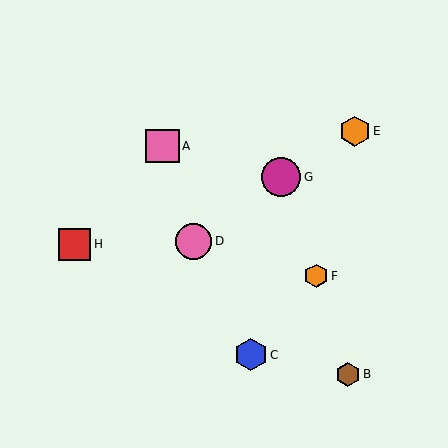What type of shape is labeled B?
Shape B is a brown hexagon.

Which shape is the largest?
The magenta circle (labeled G) is the largest.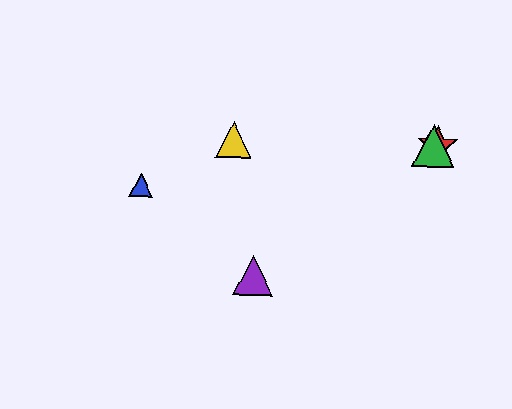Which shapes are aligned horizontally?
The red star, the green triangle, the yellow triangle are aligned horizontally.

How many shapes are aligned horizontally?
3 shapes (the red star, the green triangle, the yellow triangle) are aligned horizontally.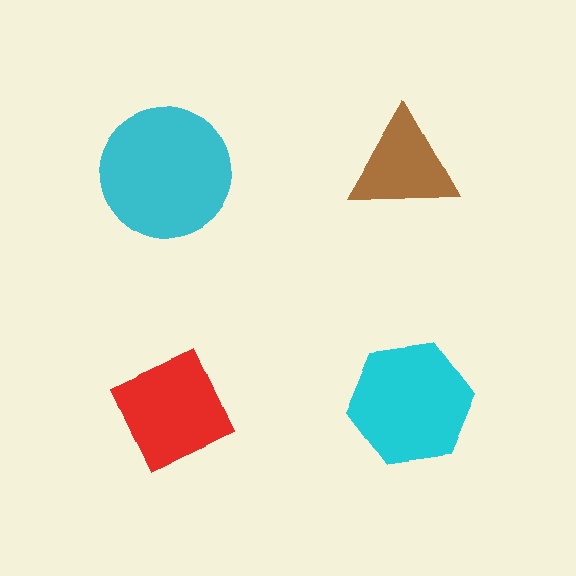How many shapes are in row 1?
2 shapes.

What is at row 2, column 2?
A cyan hexagon.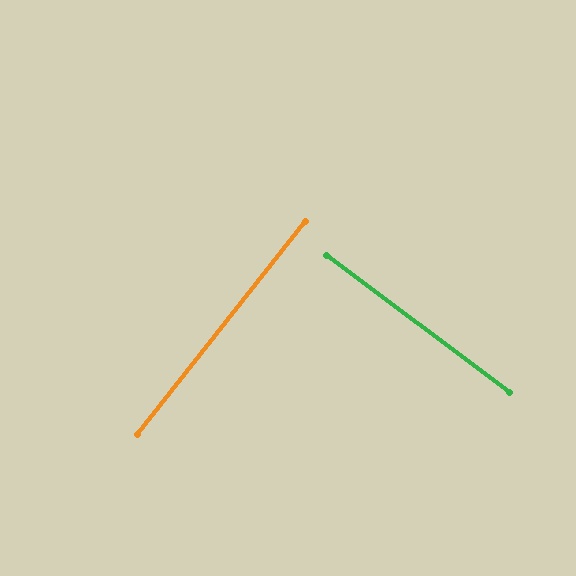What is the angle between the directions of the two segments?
Approximately 89 degrees.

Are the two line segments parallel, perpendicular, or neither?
Perpendicular — they meet at approximately 89°.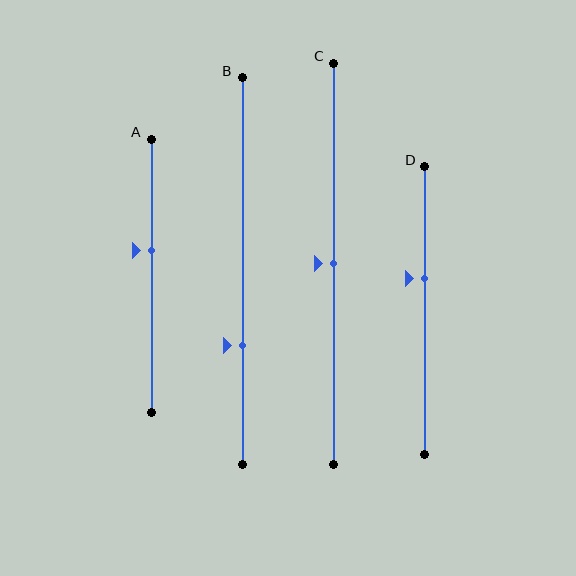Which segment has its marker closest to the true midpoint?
Segment C has its marker closest to the true midpoint.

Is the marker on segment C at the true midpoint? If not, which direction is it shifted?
Yes, the marker on segment C is at the true midpoint.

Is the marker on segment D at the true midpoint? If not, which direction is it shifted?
No, the marker on segment D is shifted upward by about 11% of the segment length.